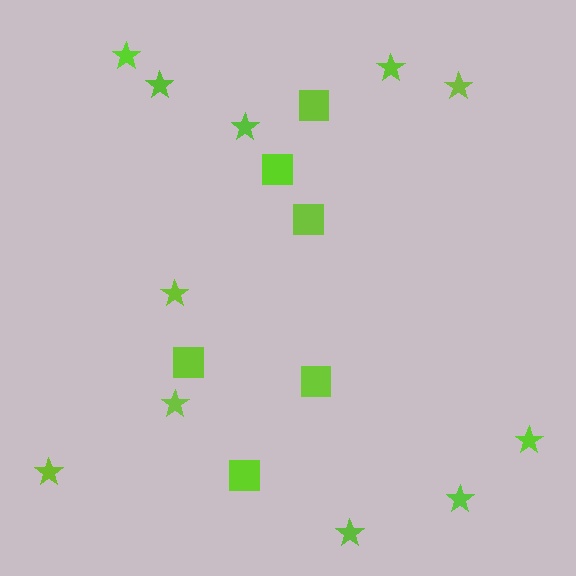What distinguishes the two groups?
There are 2 groups: one group of stars (11) and one group of squares (6).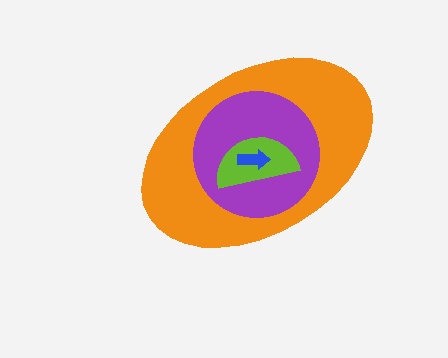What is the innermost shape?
The blue arrow.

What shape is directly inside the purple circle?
The lime semicircle.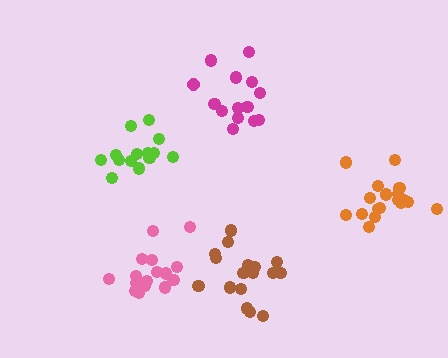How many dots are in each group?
Group 1: 18 dots, Group 2: 15 dots, Group 3: 14 dots, Group 4: 17 dots, Group 5: 17 dots (81 total).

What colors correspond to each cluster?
The clusters are colored: orange, lime, magenta, pink, brown.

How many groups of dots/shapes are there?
There are 5 groups.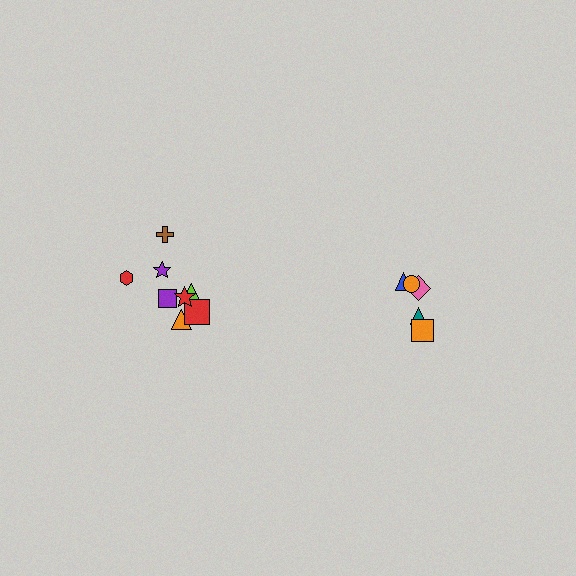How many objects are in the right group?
There are 5 objects.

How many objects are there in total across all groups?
There are 13 objects.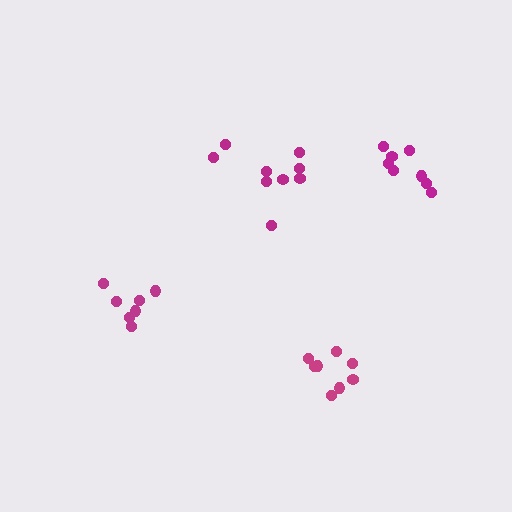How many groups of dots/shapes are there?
There are 4 groups.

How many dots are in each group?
Group 1: 7 dots, Group 2: 8 dots, Group 3: 9 dots, Group 4: 8 dots (32 total).